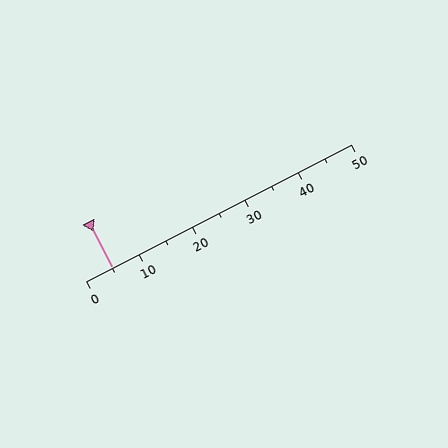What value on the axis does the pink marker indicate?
The marker indicates approximately 5.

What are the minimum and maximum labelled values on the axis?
The axis runs from 0 to 50.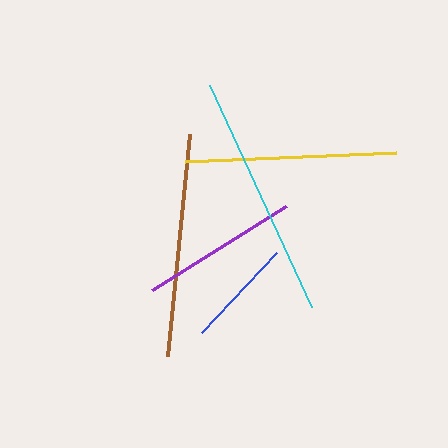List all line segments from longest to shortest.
From longest to shortest: cyan, brown, yellow, purple, blue.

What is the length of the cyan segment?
The cyan segment is approximately 245 pixels long.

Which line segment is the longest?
The cyan line is the longest at approximately 245 pixels.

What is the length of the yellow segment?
The yellow segment is approximately 211 pixels long.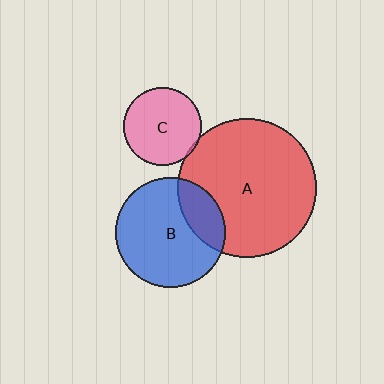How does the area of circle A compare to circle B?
Approximately 1.6 times.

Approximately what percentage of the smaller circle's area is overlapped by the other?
Approximately 25%.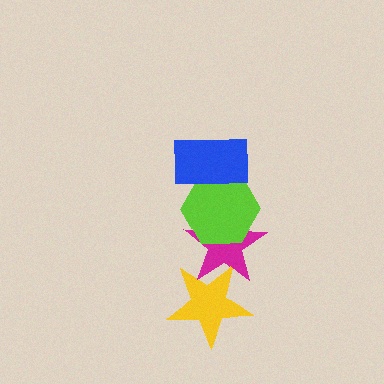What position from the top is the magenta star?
The magenta star is 3rd from the top.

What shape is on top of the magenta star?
The lime hexagon is on top of the magenta star.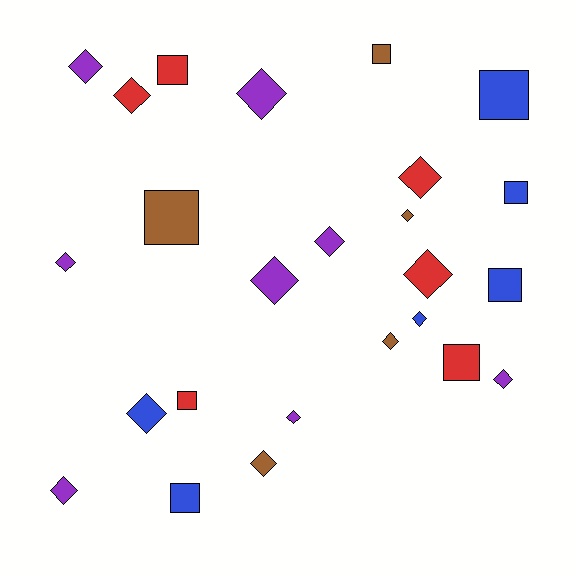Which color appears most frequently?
Purple, with 8 objects.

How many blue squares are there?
There are 4 blue squares.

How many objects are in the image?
There are 25 objects.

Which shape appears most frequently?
Diamond, with 16 objects.